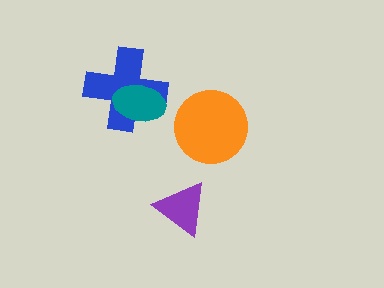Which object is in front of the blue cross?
The teal ellipse is in front of the blue cross.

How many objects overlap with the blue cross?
1 object overlaps with the blue cross.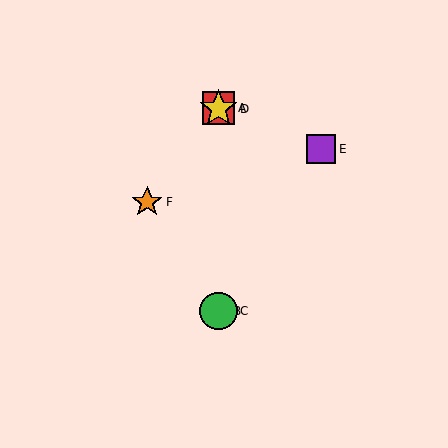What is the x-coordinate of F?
Object F is at x≈147.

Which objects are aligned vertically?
Objects A, B, C, D are aligned vertically.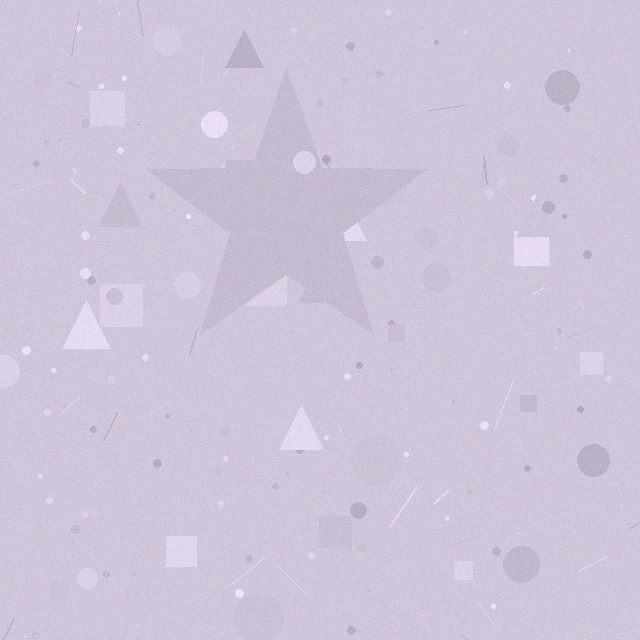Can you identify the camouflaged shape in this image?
The camouflaged shape is a star.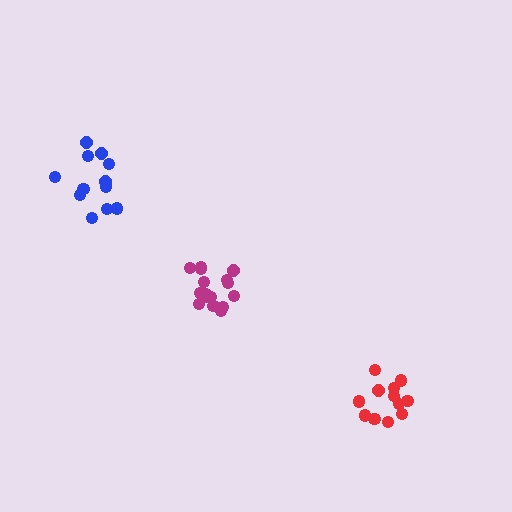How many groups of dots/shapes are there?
There are 3 groups.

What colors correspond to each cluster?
The clusters are colored: magenta, red, blue.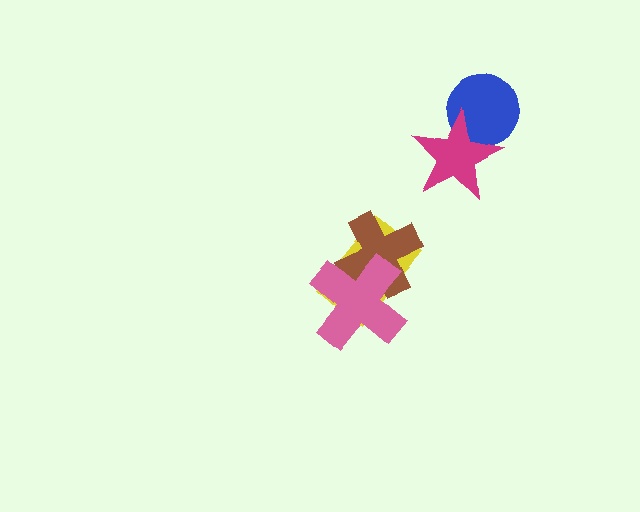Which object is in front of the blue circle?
The magenta star is in front of the blue circle.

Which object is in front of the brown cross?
The pink cross is in front of the brown cross.